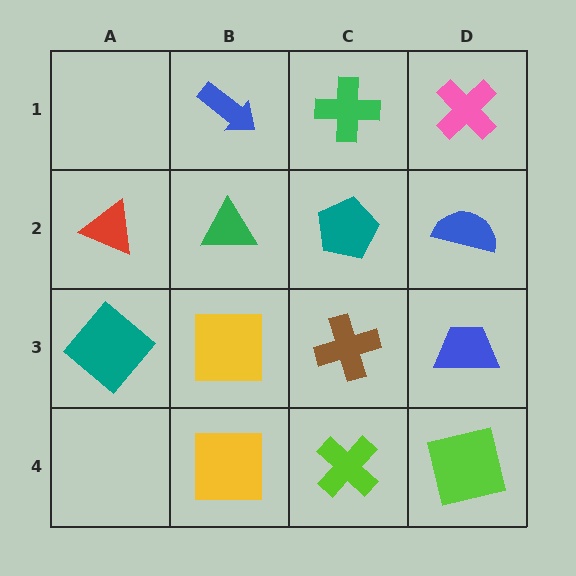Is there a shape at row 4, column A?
No, that cell is empty.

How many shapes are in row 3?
4 shapes.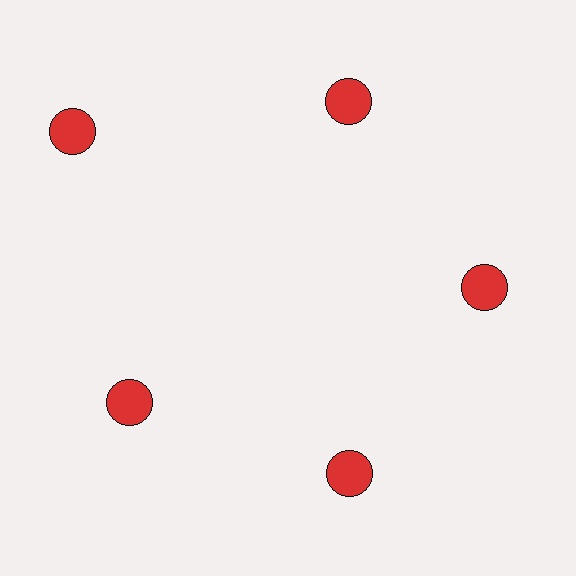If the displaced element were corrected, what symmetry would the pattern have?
It would have 5-fold rotational symmetry — the pattern would map onto itself every 72 degrees.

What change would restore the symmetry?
The symmetry would be restored by moving it inward, back onto the ring so that all 5 circles sit at equal angles and equal distance from the center.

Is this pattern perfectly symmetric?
No. The 5 red circles are arranged in a ring, but one element near the 10 o'clock position is pushed outward from the center, breaking the 5-fold rotational symmetry.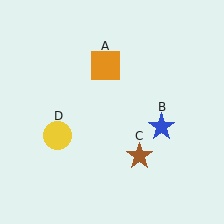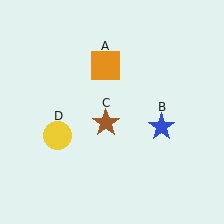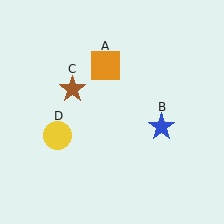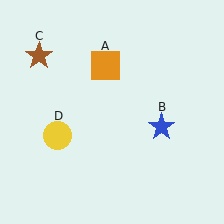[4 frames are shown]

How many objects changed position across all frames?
1 object changed position: brown star (object C).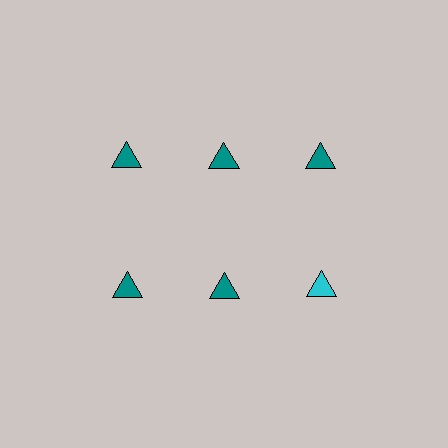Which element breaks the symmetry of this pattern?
The cyan triangle in the second row, center column breaks the symmetry. All other shapes are teal triangles.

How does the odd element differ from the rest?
It has a different color: cyan instead of teal.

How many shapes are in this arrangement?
There are 6 shapes arranged in a grid pattern.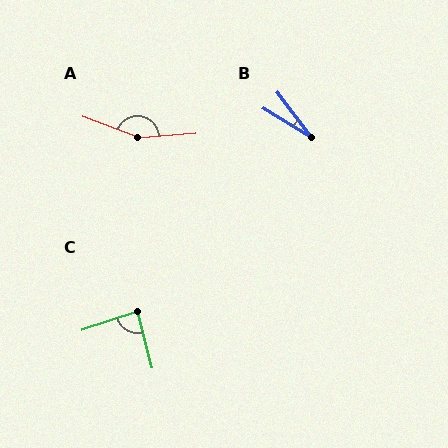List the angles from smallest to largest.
B (21°), C (86°), A (155°).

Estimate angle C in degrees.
Approximately 86 degrees.